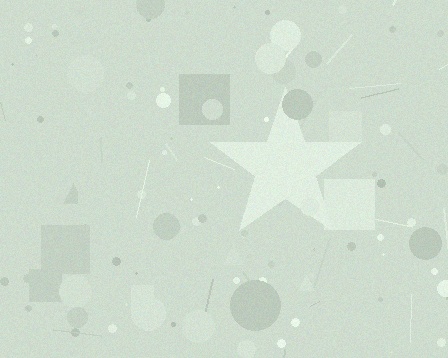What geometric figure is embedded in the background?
A star is embedded in the background.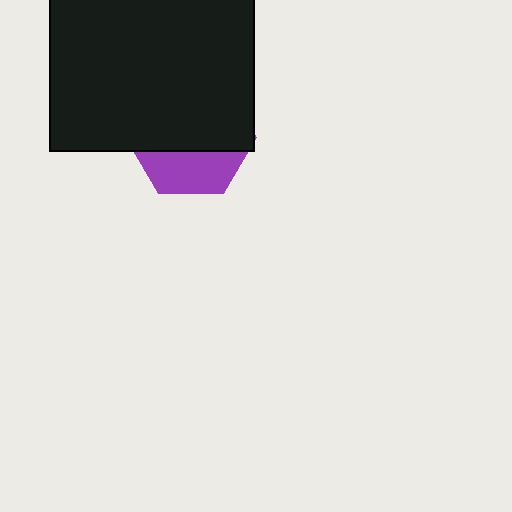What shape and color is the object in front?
The object in front is a black rectangle.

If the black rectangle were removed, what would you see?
You would see the complete purple hexagon.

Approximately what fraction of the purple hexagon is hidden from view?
Roughly 66% of the purple hexagon is hidden behind the black rectangle.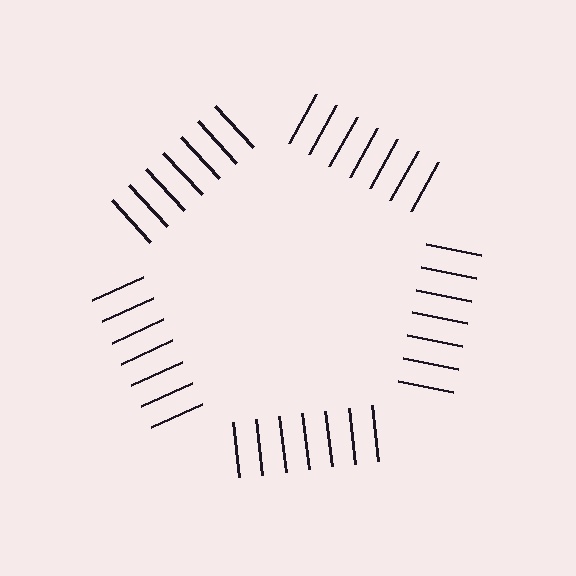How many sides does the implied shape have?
5 sides — the line-ends trace a pentagon.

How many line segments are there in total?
35 — 7 along each of the 5 edges.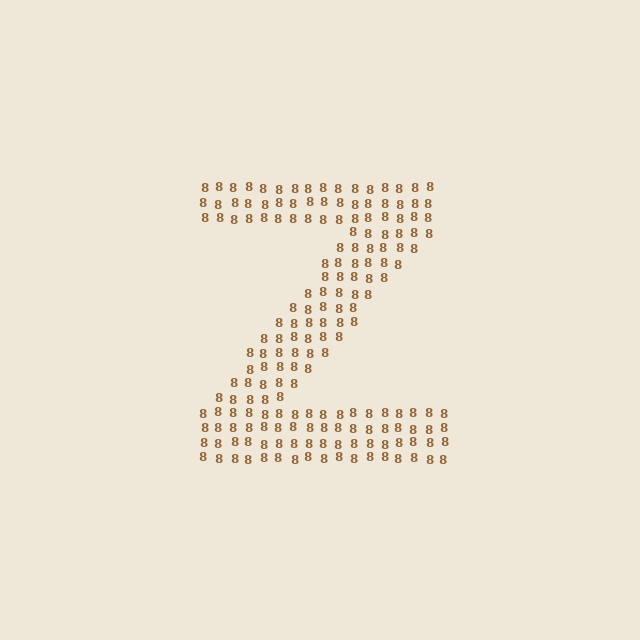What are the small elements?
The small elements are digit 8's.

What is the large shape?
The large shape is the letter Z.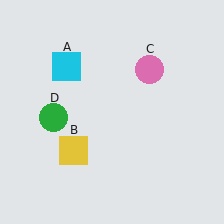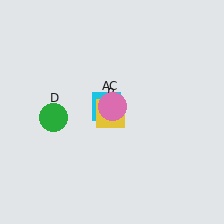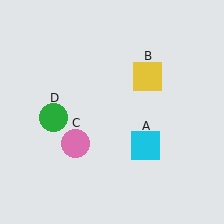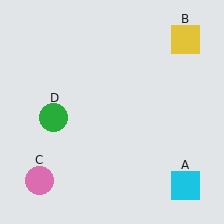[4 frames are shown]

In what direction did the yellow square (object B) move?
The yellow square (object B) moved up and to the right.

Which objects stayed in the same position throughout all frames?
Green circle (object D) remained stationary.